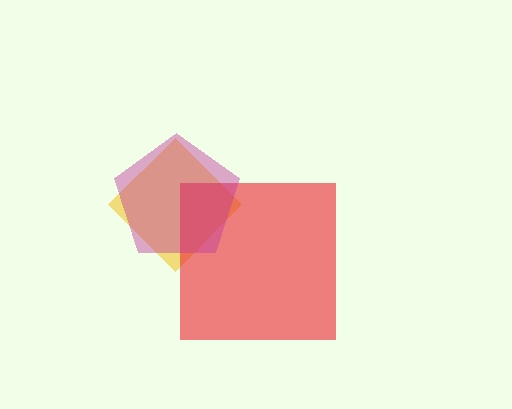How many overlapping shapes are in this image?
There are 3 overlapping shapes in the image.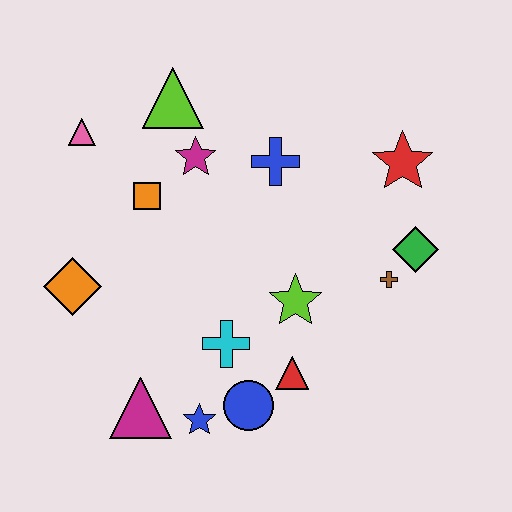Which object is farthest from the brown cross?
The pink triangle is farthest from the brown cross.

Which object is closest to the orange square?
The magenta star is closest to the orange square.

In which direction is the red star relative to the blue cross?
The red star is to the right of the blue cross.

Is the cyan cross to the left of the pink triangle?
No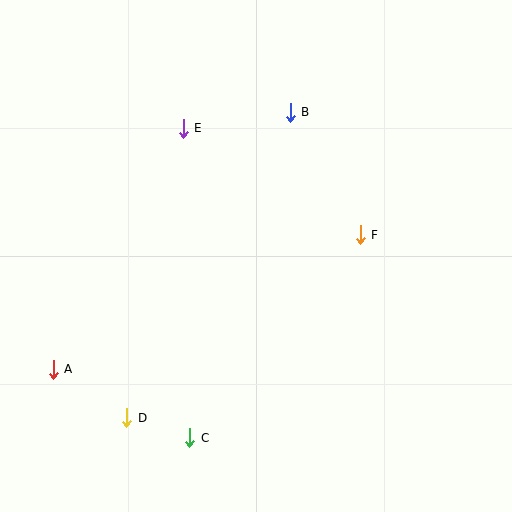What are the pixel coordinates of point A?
Point A is at (53, 369).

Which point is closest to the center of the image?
Point F at (360, 235) is closest to the center.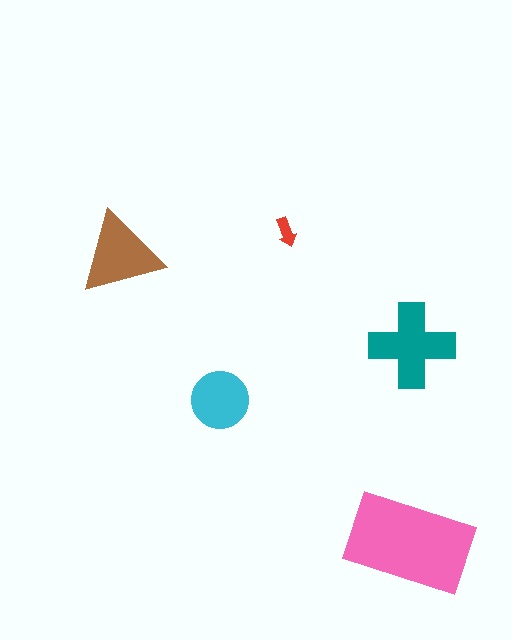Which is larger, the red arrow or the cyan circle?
The cyan circle.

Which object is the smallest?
The red arrow.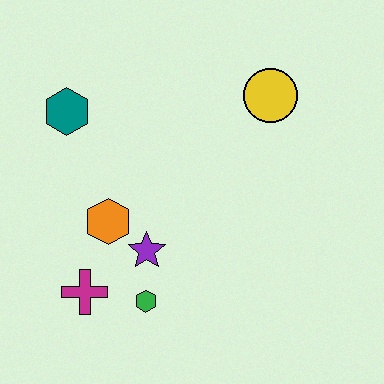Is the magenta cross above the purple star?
No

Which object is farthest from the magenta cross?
The yellow circle is farthest from the magenta cross.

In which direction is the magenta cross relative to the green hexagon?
The magenta cross is to the left of the green hexagon.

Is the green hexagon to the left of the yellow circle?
Yes